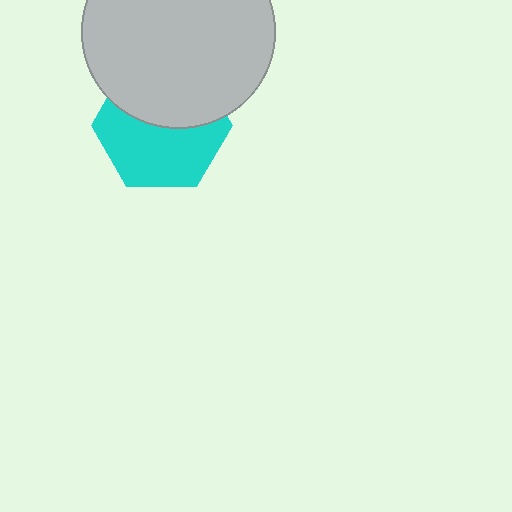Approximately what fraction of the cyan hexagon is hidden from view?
Roughly 44% of the cyan hexagon is hidden behind the light gray circle.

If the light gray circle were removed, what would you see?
You would see the complete cyan hexagon.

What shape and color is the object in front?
The object in front is a light gray circle.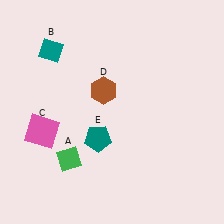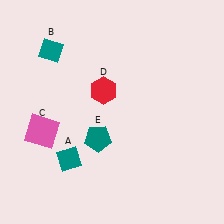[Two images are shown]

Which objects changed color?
A changed from green to teal. D changed from brown to red.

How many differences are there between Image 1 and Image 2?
There are 2 differences between the two images.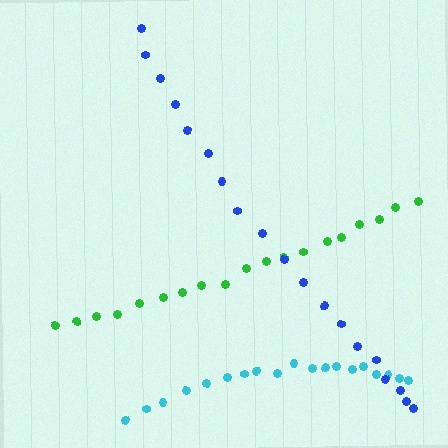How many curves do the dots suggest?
There are 3 distinct paths.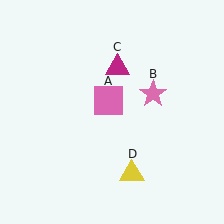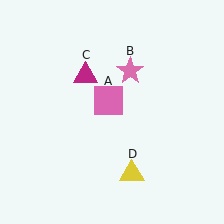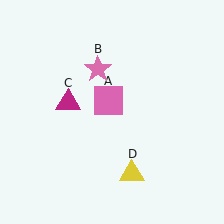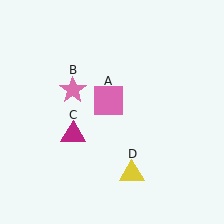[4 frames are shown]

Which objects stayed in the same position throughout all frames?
Pink square (object A) and yellow triangle (object D) remained stationary.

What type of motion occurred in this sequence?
The pink star (object B), magenta triangle (object C) rotated counterclockwise around the center of the scene.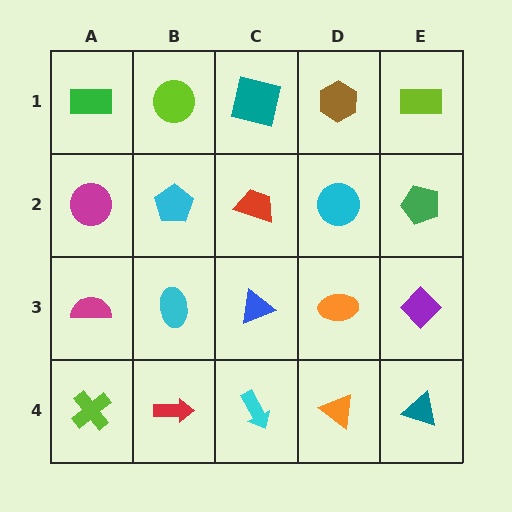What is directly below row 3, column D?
An orange triangle.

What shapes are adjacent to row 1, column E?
A green pentagon (row 2, column E), a brown hexagon (row 1, column D).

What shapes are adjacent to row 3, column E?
A green pentagon (row 2, column E), a teal triangle (row 4, column E), an orange ellipse (row 3, column D).